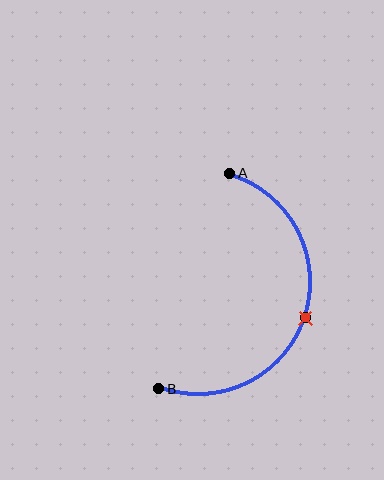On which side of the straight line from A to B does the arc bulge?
The arc bulges to the right of the straight line connecting A and B.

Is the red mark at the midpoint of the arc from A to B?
Yes. The red mark lies on the arc at equal arc-length from both A and B — it is the arc midpoint.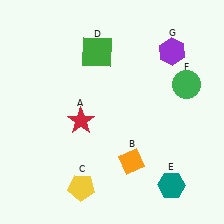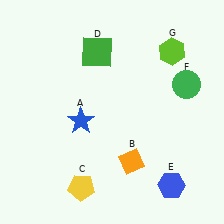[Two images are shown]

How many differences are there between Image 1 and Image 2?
There are 3 differences between the two images.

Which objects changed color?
A changed from red to blue. E changed from teal to blue. G changed from purple to lime.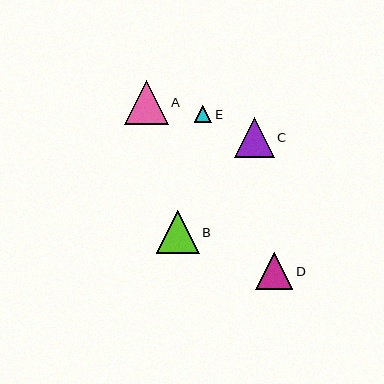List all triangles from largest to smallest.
From largest to smallest: A, B, C, D, E.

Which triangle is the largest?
Triangle A is the largest with a size of approximately 44 pixels.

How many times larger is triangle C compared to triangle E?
Triangle C is approximately 2.2 times the size of triangle E.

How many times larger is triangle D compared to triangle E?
Triangle D is approximately 2.1 times the size of triangle E.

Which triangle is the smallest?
Triangle E is the smallest with a size of approximately 17 pixels.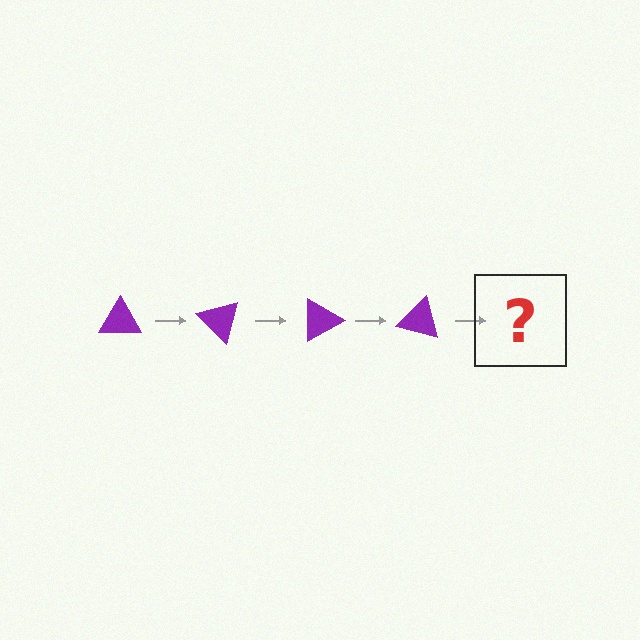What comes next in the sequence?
The next element should be a purple triangle rotated 180 degrees.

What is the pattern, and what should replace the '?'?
The pattern is that the triangle rotates 45 degrees each step. The '?' should be a purple triangle rotated 180 degrees.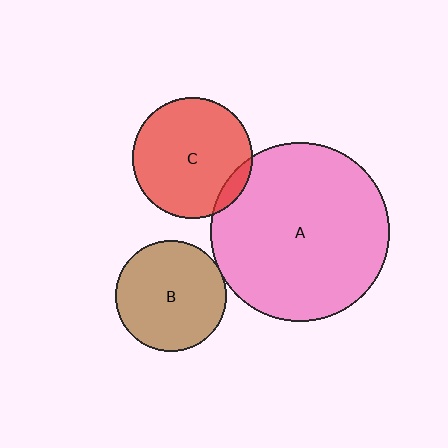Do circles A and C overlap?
Yes.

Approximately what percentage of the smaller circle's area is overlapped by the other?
Approximately 10%.